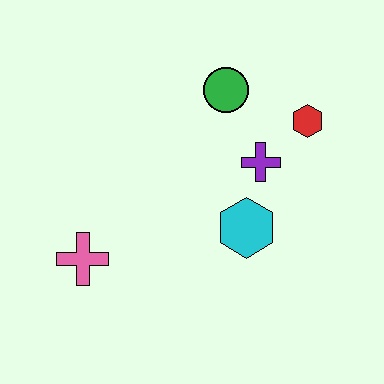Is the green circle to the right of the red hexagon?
No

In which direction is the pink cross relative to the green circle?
The pink cross is below the green circle.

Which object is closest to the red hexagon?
The purple cross is closest to the red hexagon.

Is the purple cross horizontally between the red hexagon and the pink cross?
Yes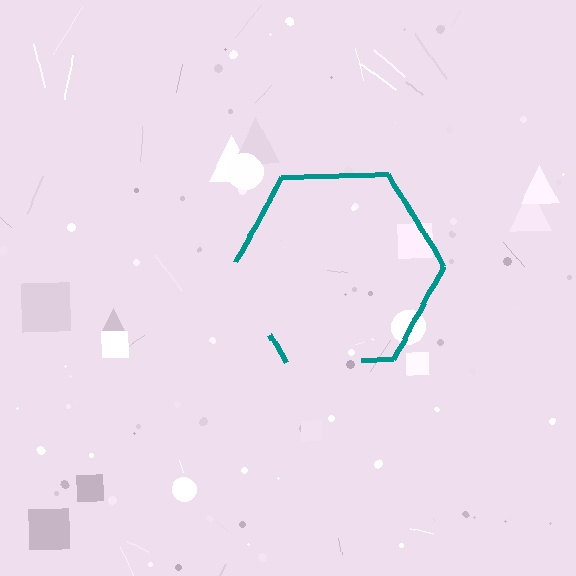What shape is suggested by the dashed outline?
The dashed outline suggests a hexagon.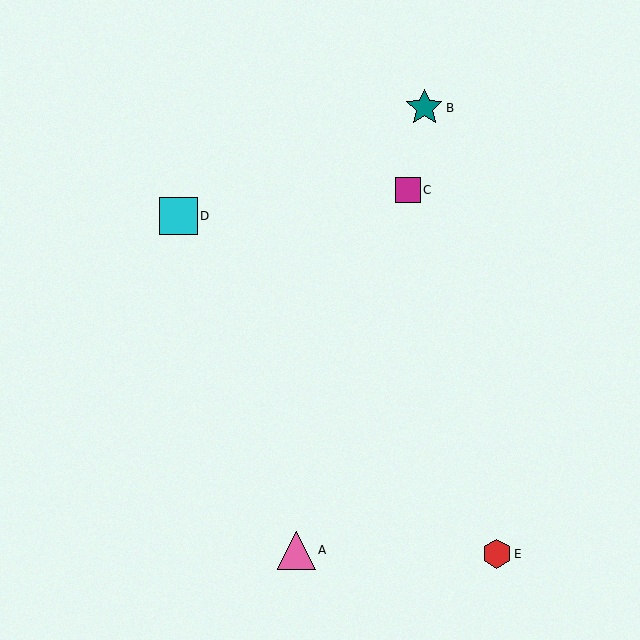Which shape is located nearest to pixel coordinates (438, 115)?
The teal star (labeled B) at (424, 108) is nearest to that location.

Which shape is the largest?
The pink triangle (labeled A) is the largest.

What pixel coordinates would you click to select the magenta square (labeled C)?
Click at (408, 190) to select the magenta square C.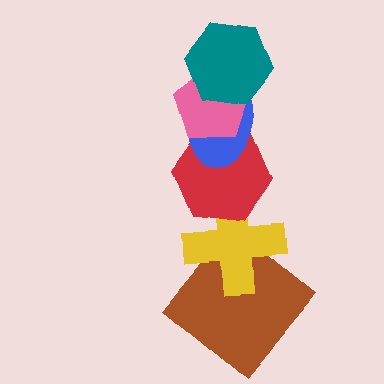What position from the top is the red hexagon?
The red hexagon is 4th from the top.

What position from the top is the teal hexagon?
The teal hexagon is 1st from the top.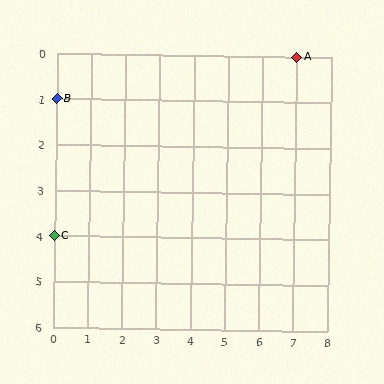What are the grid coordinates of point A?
Point A is at grid coordinates (7, 0).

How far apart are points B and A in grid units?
Points B and A are 7 columns and 1 row apart (about 7.1 grid units diagonally).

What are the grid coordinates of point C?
Point C is at grid coordinates (0, 4).